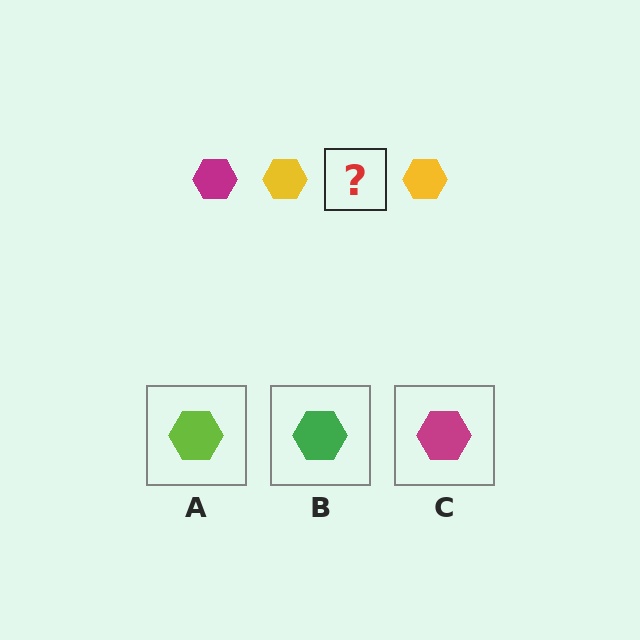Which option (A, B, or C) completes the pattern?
C.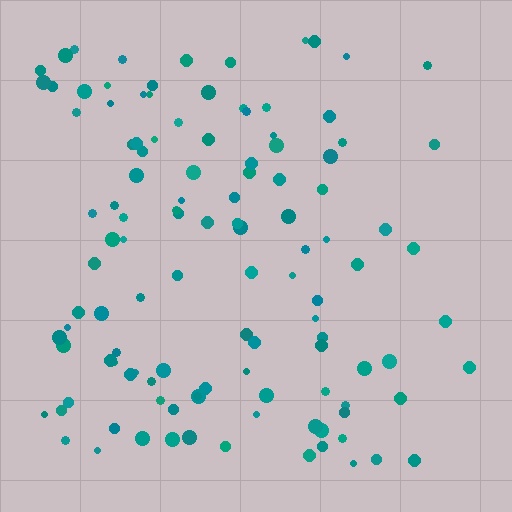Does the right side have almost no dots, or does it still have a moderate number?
Still a moderate number, just noticeably fewer than the left.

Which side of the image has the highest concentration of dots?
The left.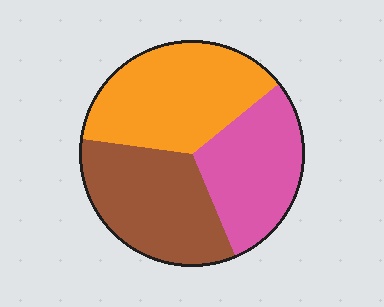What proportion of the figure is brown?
Brown covers about 35% of the figure.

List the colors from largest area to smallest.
From largest to smallest: orange, brown, pink.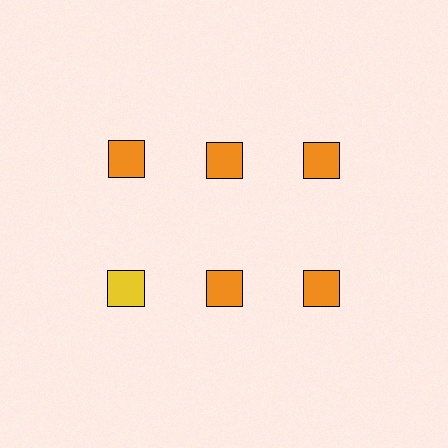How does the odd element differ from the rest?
It has a different color: yellow instead of orange.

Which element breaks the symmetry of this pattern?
The yellow square in the second row, leftmost column breaks the symmetry. All other shapes are orange squares.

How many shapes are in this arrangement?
There are 6 shapes arranged in a grid pattern.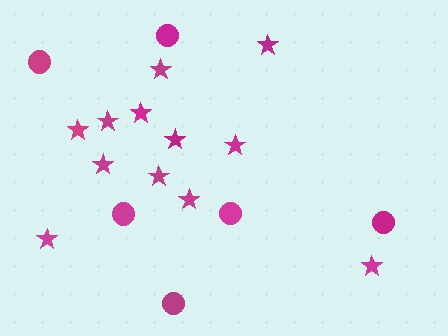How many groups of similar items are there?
There are 2 groups: one group of circles (6) and one group of stars (12).